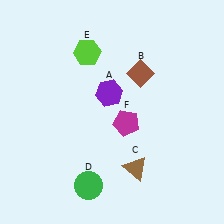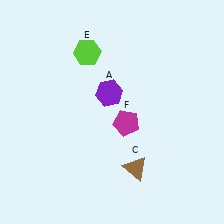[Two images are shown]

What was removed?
The brown diamond (B), the green circle (D) were removed in Image 2.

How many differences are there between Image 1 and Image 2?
There are 2 differences between the two images.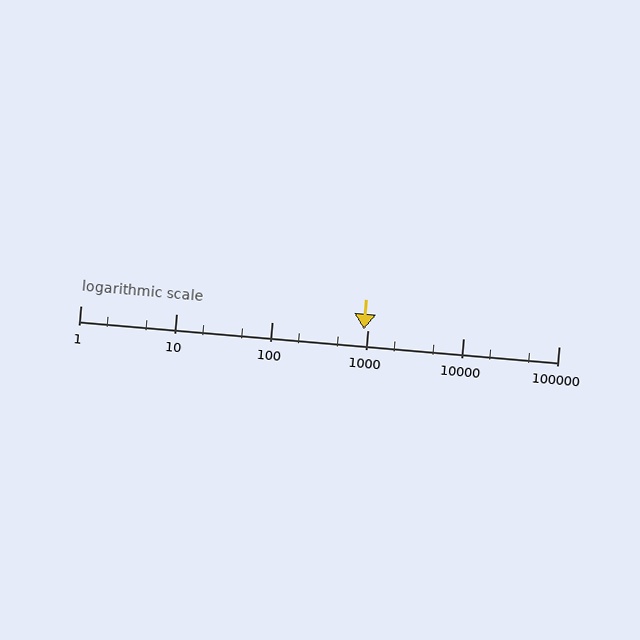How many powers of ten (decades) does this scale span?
The scale spans 5 decades, from 1 to 100000.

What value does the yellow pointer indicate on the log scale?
The pointer indicates approximately 920.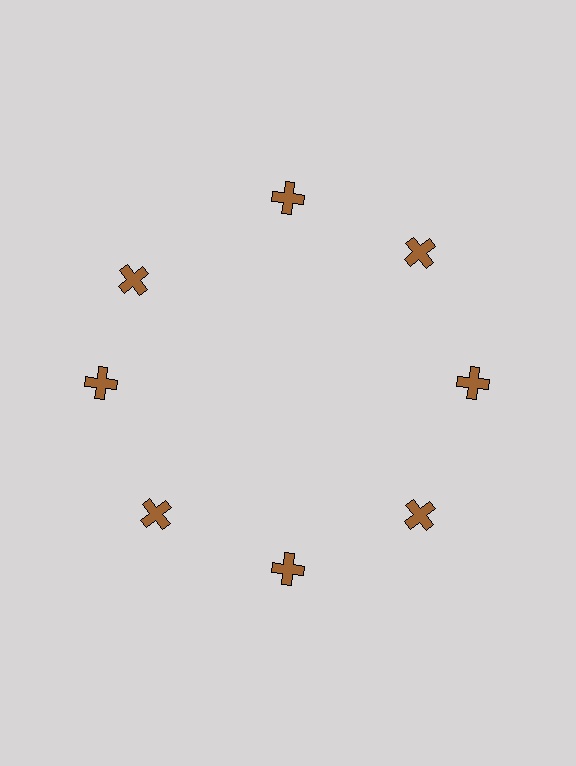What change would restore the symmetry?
The symmetry would be restored by rotating it back into even spacing with its neighbors so that all 8 crosses sit at equal angles and equal distance from the center.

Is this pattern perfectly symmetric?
No. The 8 brown crosses are arranged in a ring, but one element near the 10 o'clock position is rotated out of alignment along the ring, breaking the 8-fold rotational symmetry.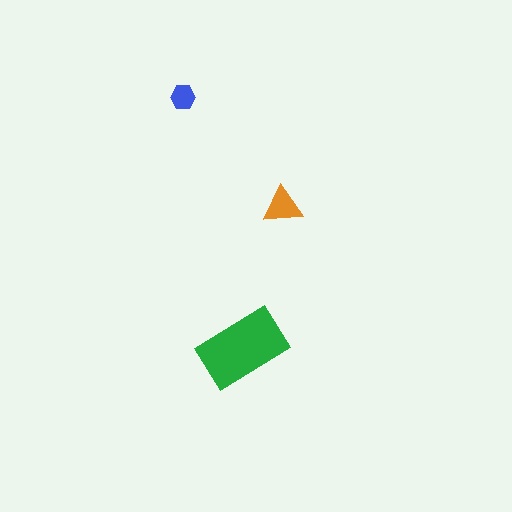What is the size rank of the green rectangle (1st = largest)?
1st.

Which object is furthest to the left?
The blue hexagon is leftmost.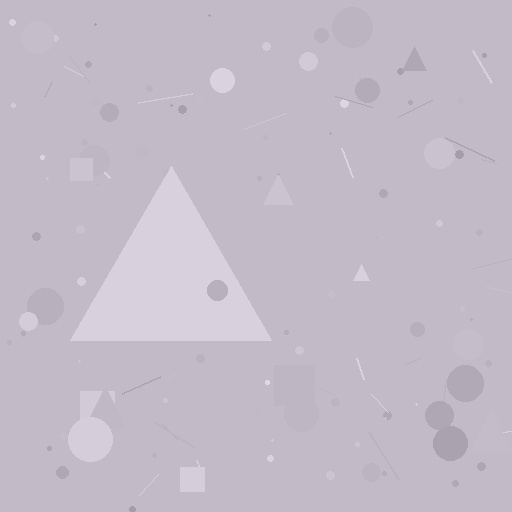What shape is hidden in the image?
A triangle is hidden in the image.